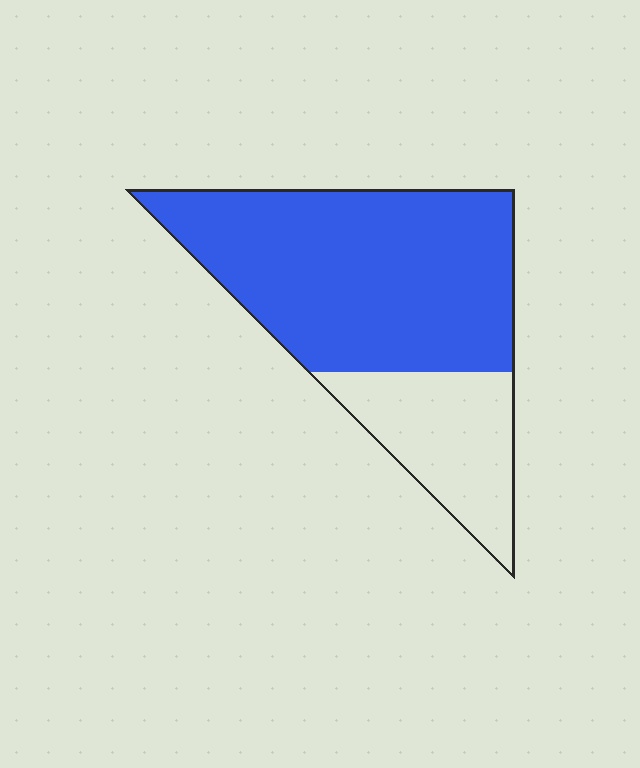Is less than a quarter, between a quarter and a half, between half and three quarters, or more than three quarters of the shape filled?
Between half and three quarters.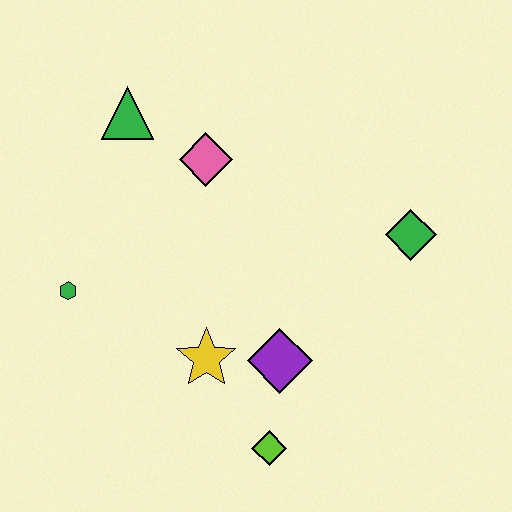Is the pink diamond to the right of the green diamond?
No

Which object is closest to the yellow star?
The purple diamond is closest to the yellow star.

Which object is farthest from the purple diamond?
The green triangle is farthest from the purple diamond.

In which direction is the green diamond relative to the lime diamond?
The green diamond is above the lime diamond.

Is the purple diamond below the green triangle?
Yes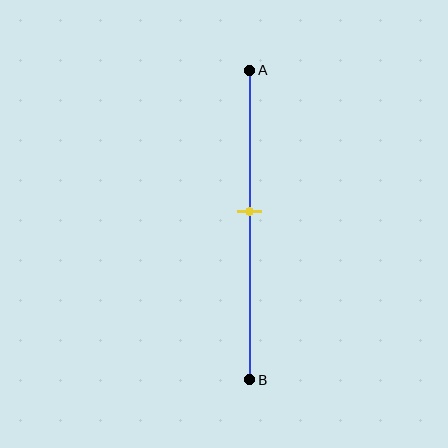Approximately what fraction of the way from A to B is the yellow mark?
The yellow mark is approximately 45% of the way from A to B.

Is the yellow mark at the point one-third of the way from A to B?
No, the mark is at about 45% from A, not at the 33% one-third point.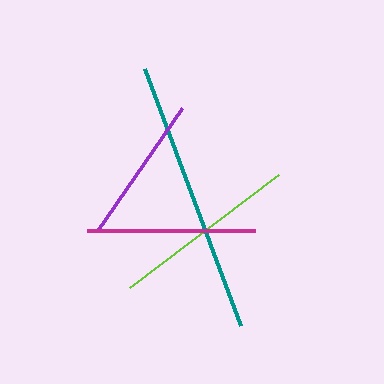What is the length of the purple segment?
The purple segment is approximately 150 pixels long.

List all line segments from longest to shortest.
From longest to shortest: teal, lime, magenta, purple.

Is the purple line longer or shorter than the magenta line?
The magenta line is longer than the purple line.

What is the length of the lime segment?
The lime segment is approximately 187 pixels long.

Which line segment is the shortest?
The purple line is the shortest at approximately 150 pixels.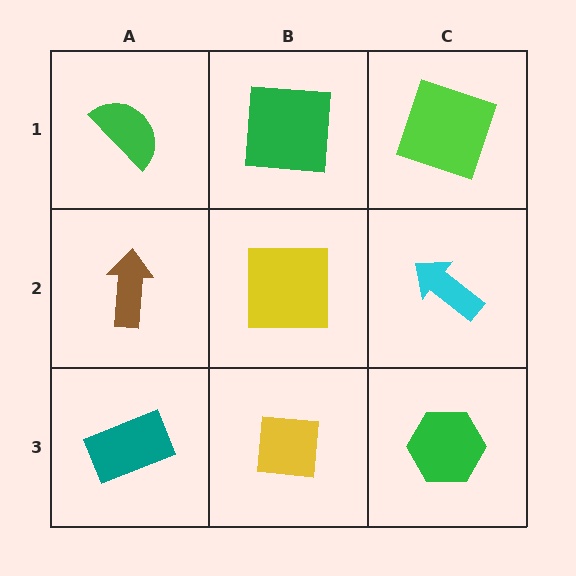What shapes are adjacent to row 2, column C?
A lime square (row 1, column C), a green hexagon (row 3, column C), a yellow square (row 2, column B).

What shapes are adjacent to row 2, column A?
A green semicircle (row 1, column A), a teal rectangle (row 3, column A), a yellow square (row 2, column B).